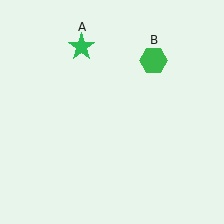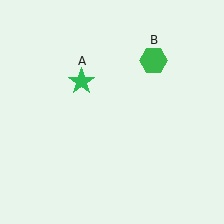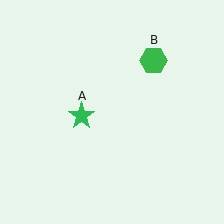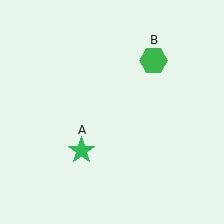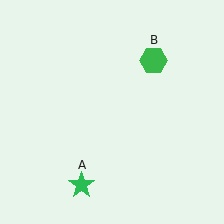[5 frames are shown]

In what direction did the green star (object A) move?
The green star (object A) moved down.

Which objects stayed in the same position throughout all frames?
Green hexagon (object B) remained stationary.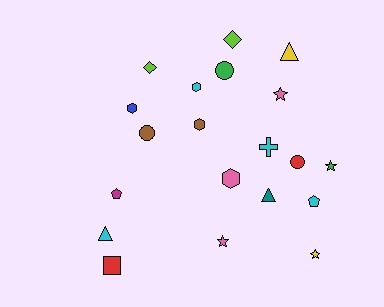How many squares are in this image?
There is 1 square.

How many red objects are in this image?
There are 2 red objects.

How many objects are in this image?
There are 20 objects.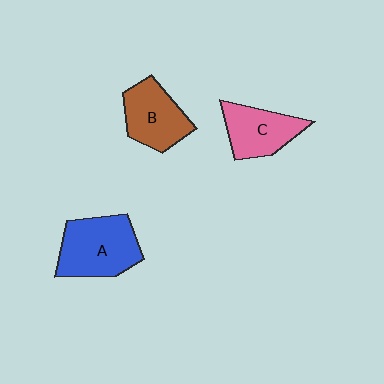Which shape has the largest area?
Shape A (blue).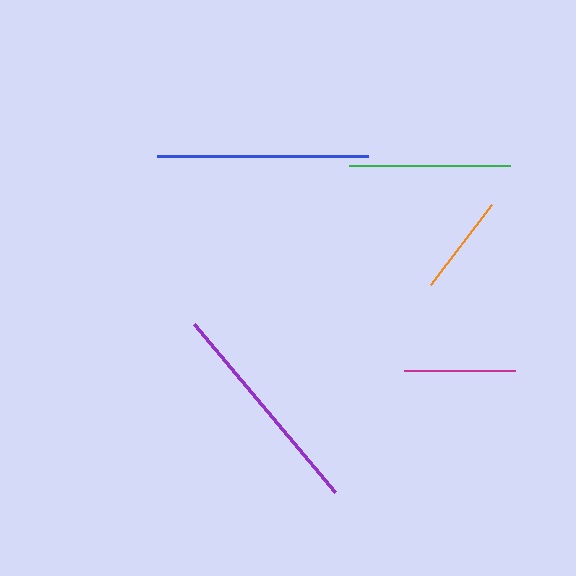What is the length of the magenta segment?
The magenta segment is approximately 112 pixels long.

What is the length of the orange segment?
The orange segment is approximately 100 pixels long.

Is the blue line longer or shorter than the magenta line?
The blue line is longer than the magenta line.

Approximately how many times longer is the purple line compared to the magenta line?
The purple line is approximately 2.0 times the length of the magenta line.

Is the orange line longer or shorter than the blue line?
The blue line is longer than the orange line.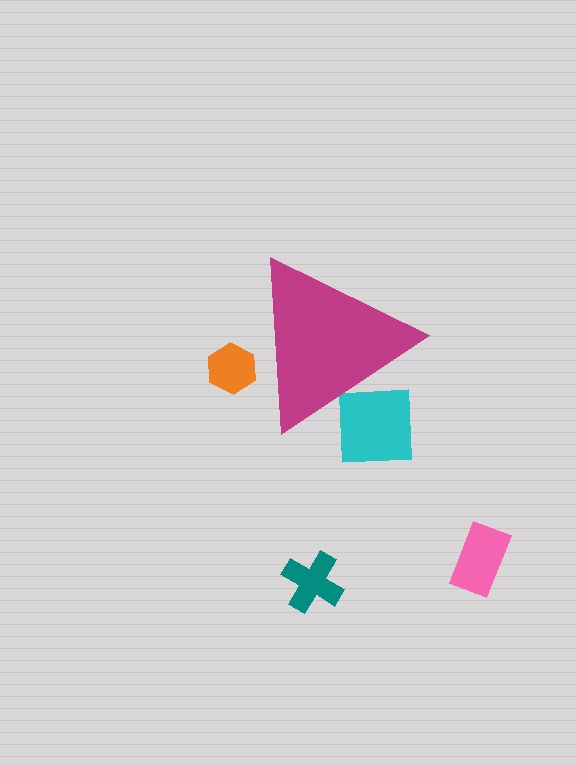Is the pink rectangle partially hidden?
No, the pink rectangle is fully visible.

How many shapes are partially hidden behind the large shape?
2 shapes are partially hidden.